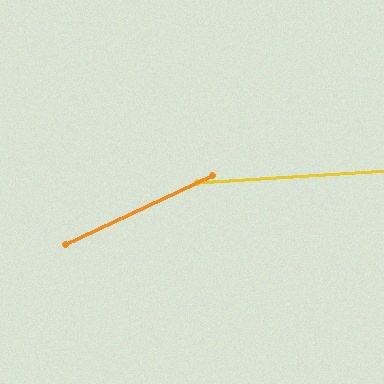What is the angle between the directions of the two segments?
Approximately 21 degrees.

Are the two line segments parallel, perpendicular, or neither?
Neither parallel nor perpendicular — they differ by about 21°.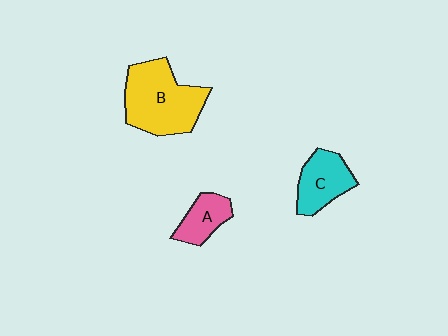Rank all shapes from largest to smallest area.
From largest to smallest: B (yellow), C (cyan), A (pink).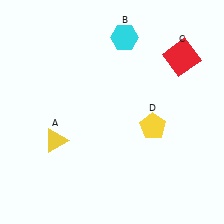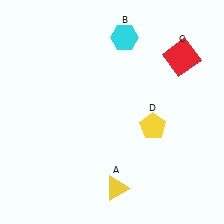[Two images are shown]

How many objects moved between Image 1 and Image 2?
1 object moved between the two images.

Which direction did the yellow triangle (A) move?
The yellow triangle (A) moved right.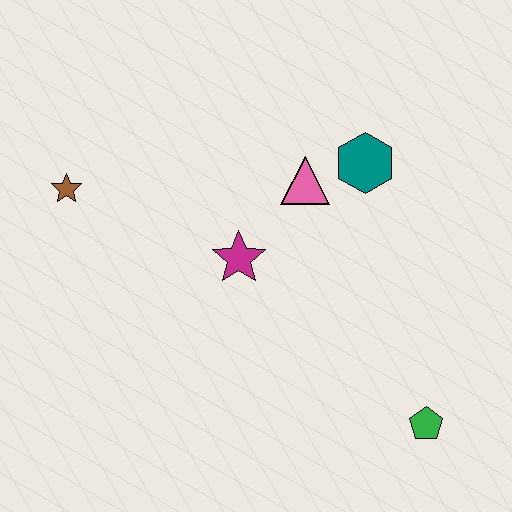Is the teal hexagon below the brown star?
No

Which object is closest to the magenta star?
The pink triangle is closest to the magenta star.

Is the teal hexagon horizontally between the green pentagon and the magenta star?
Yes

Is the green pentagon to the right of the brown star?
Yes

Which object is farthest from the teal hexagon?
The brown star is farthest from the teal hexagon.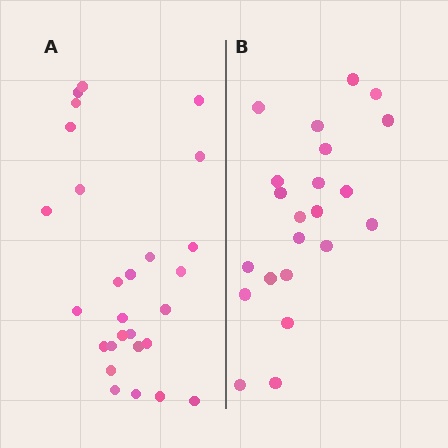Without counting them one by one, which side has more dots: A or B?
Region A (the left region) has more dots.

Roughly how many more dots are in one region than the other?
Region A has about 5 more dots than region B.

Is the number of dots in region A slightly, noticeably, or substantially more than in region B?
Region A has only slightly more — the two regions are fairly close. The ratio is roughly 1.2 to 1.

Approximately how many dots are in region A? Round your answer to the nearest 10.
About 30 dots. (The exact count is 27, which rounds to 30.)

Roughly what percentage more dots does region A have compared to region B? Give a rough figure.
About 25% more.